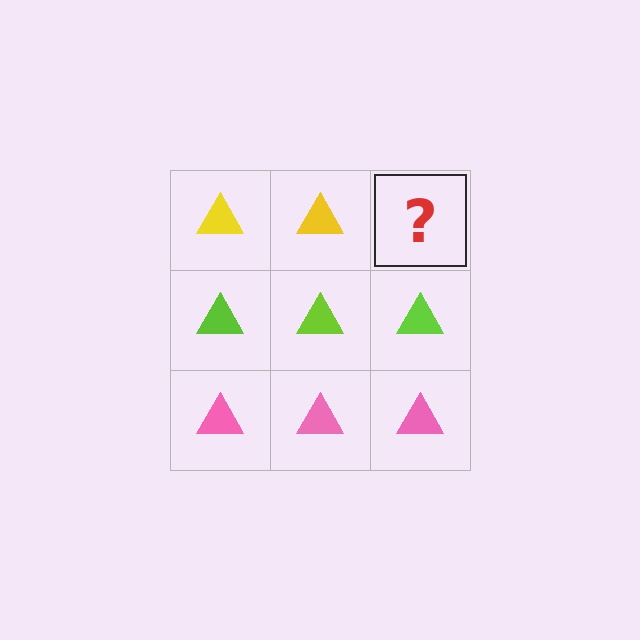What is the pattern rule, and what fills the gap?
The rule is that each row has a consistent color. The gap should be filled with a yellow triangle.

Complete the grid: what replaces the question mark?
The question mark should be replaced with a yellow triangle.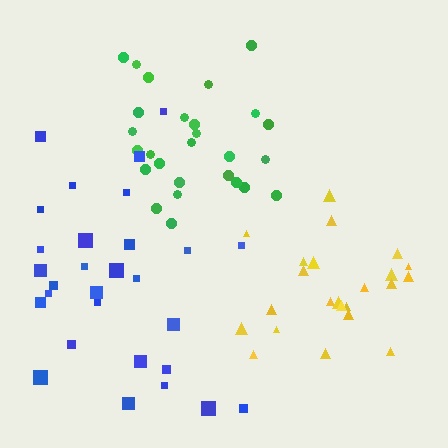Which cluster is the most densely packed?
Green.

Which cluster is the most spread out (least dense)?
Blue.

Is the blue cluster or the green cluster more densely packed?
Green.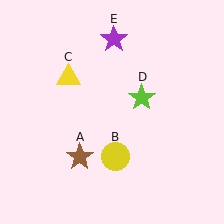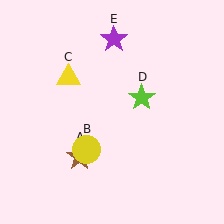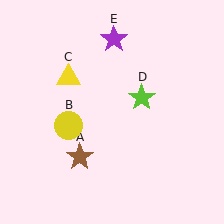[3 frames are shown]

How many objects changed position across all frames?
1 object changed position: yellow circle (object B).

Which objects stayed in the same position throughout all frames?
Brown star (object A) and yellow triangle (object C) and lime star (object D) and purple star (object E) remained stationary.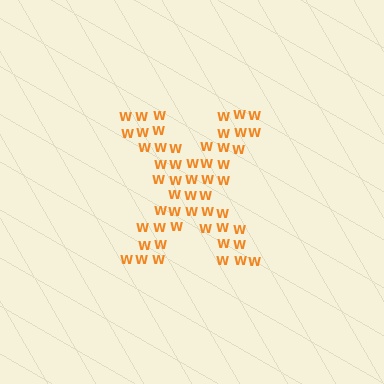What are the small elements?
The small elements are letter W's.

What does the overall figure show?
The overall figure shows the letter X.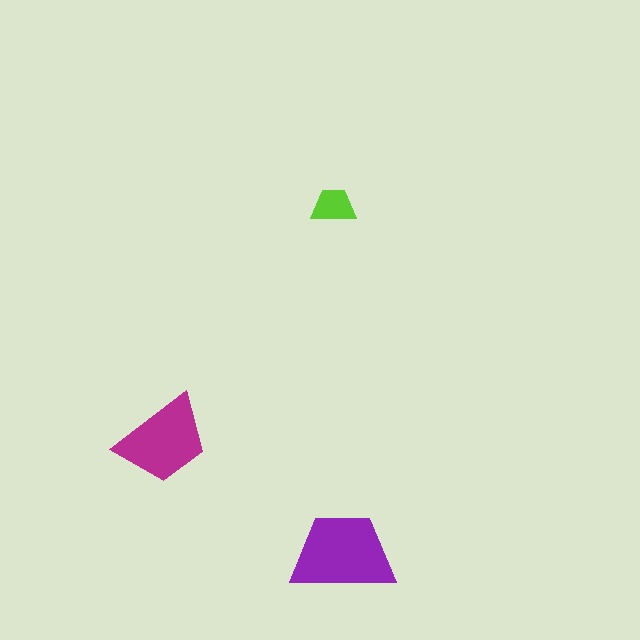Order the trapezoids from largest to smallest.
the purple one, the magenta one, the lime one.